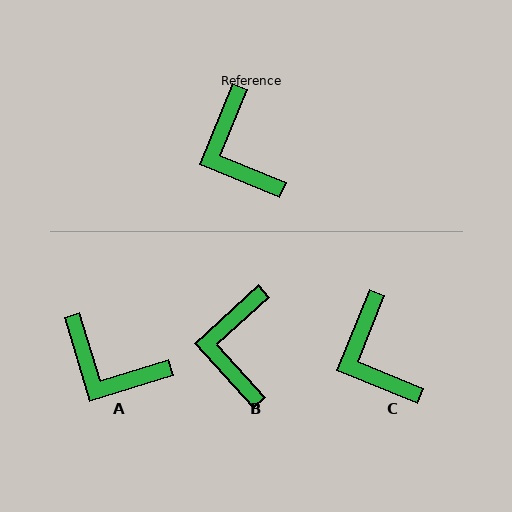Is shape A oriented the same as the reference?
No, it is off by about 39 degrees.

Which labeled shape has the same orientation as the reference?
C.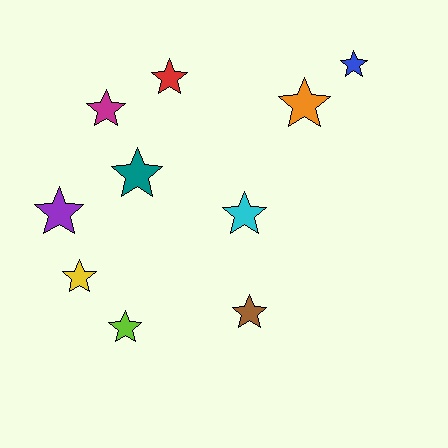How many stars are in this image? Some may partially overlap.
There are 10 stars.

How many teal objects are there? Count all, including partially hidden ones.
There is 1 teal object.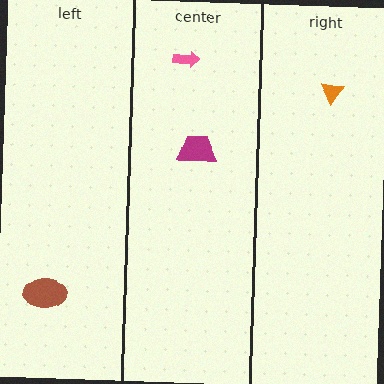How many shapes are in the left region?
1.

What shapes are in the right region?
The orange triangle.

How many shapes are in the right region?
1.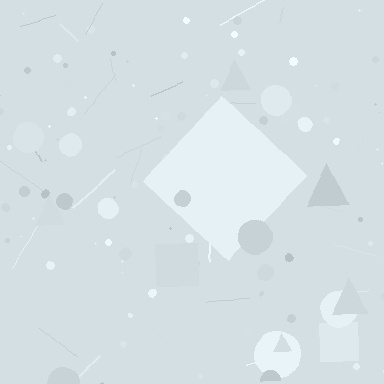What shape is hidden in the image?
A diamond is hidden in the image.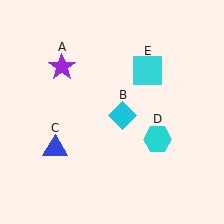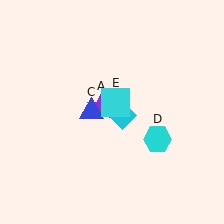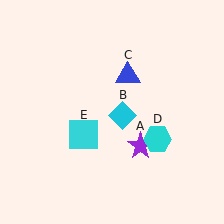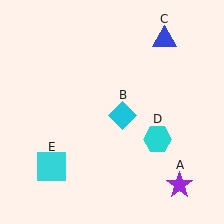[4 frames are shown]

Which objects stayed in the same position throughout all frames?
Cyan diamond (object B) and cyan hexagon (object D) remained stationary.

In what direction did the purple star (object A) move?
The purple star (object A) moved down and to the right.